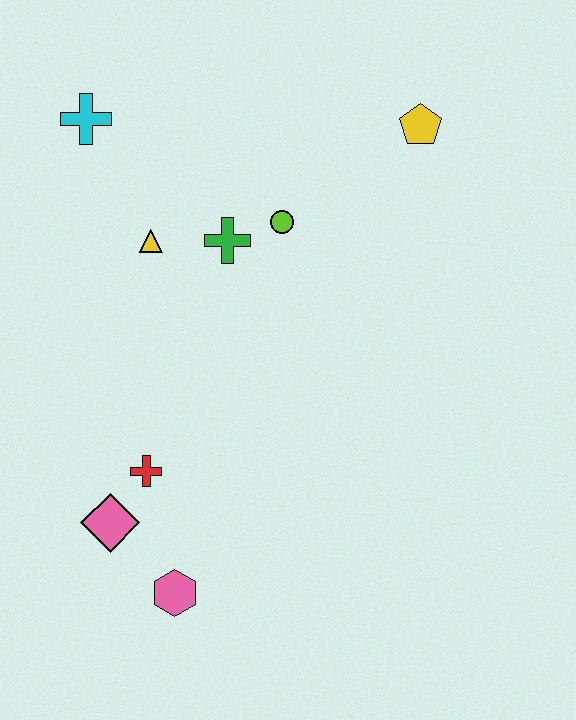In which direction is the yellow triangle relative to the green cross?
The yellow triangle is to the left of the green cross.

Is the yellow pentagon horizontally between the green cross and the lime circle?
No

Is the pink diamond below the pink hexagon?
No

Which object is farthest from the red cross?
The yellow pentagon is farthest from the red cross.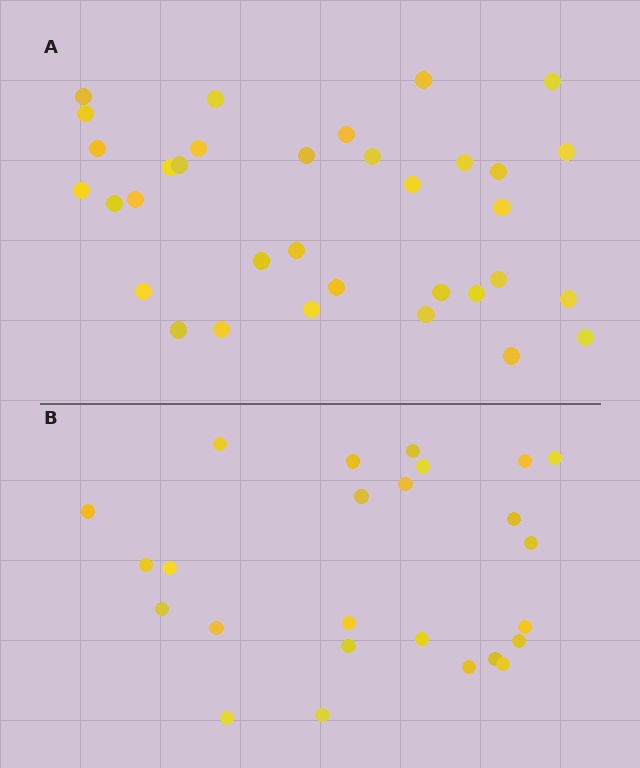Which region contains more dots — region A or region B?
Region A (the top region) has more dots.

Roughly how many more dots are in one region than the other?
Region A has roughly 8 or so more dots than region B.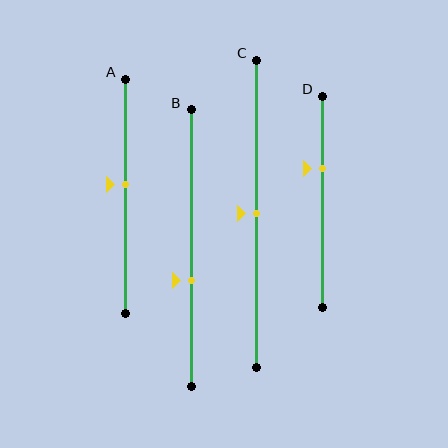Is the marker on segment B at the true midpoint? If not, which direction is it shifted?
No, the marker on segment B is shifted downward by about 12% of the segment length.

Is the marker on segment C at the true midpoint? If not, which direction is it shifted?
Yes, the marker on segment C is at the true midpoint.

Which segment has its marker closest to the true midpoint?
Segment C has its marker closest to the true midpoint.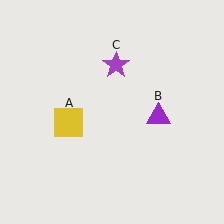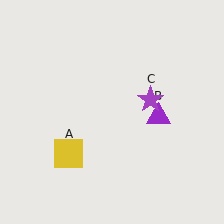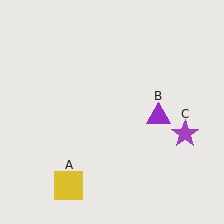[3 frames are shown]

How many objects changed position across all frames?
2 objects changed position: yellow square (object A), purple star (object C).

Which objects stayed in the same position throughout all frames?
Purple triangle (object B) remained stationary.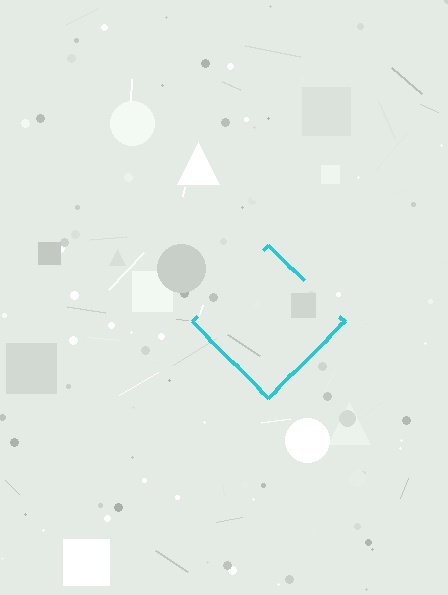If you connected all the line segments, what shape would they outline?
They would outline a diamond.